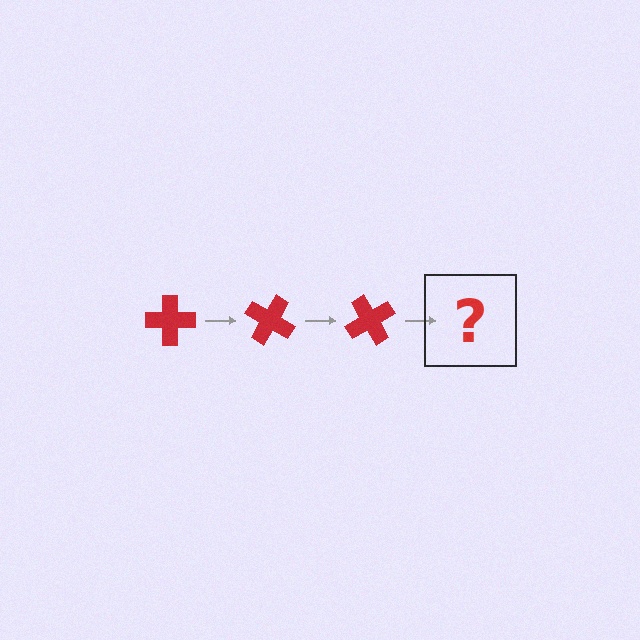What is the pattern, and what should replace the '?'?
The pattern is that the cross rotates 30 degrees each step. The '?' should be a red cross rotated 90 degrees.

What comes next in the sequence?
The next element should be a red cross rotated 90 degrees.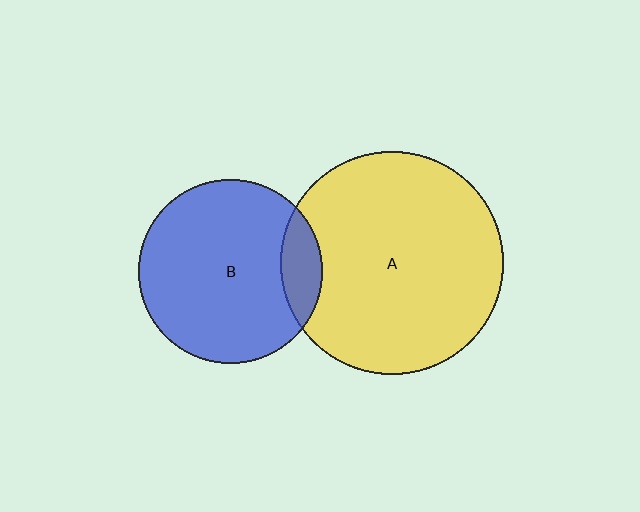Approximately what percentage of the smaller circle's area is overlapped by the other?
Approximately 15%.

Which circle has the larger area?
Circle A (yellow).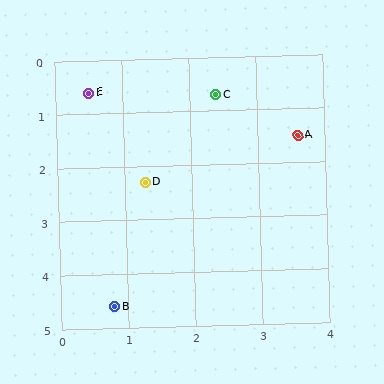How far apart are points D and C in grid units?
Points D and C are about 1.9 grid units apart.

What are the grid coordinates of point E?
Point E is at approximately (0.5, 0.6).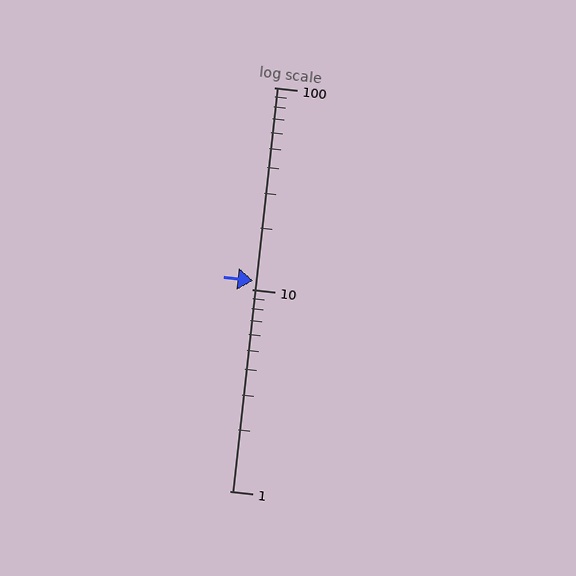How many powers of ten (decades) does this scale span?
The scale spans 2 decades, from 1 to 100.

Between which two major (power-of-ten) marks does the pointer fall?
The pointer is between 10 and 100.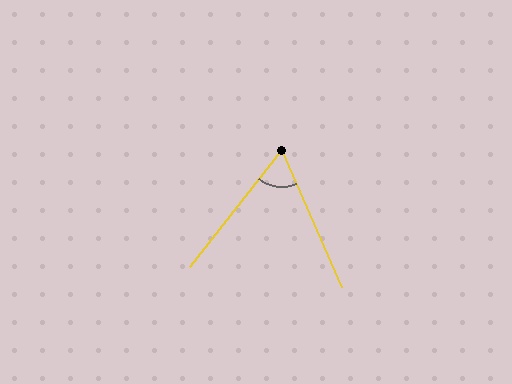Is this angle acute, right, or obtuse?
It is acute.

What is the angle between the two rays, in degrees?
Approximately 62 degrees.